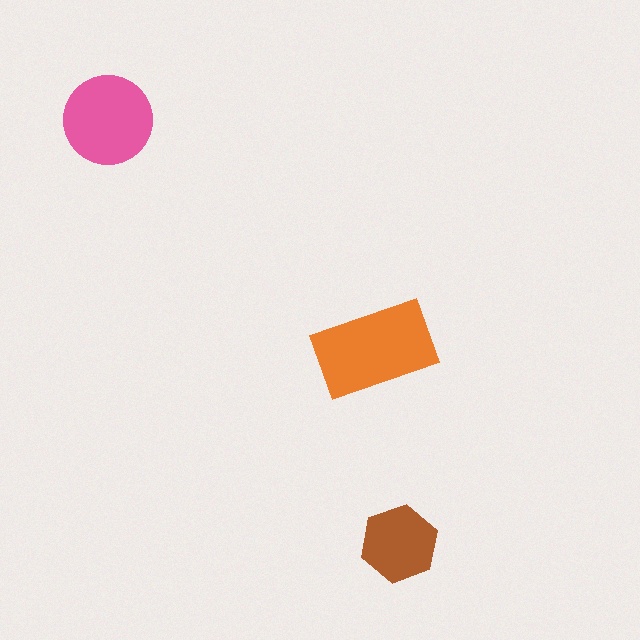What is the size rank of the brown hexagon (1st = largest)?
3rd.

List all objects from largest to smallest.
The orange rectangle, the pink circle, the brown hexagon.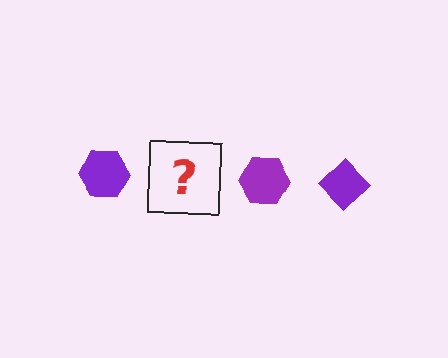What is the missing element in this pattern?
The missing element is a purple diamond.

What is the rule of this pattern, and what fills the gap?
The rule is that the pattern cycles through hexagon, diamond shapes in purple. The gap should be filled with a purple diamond.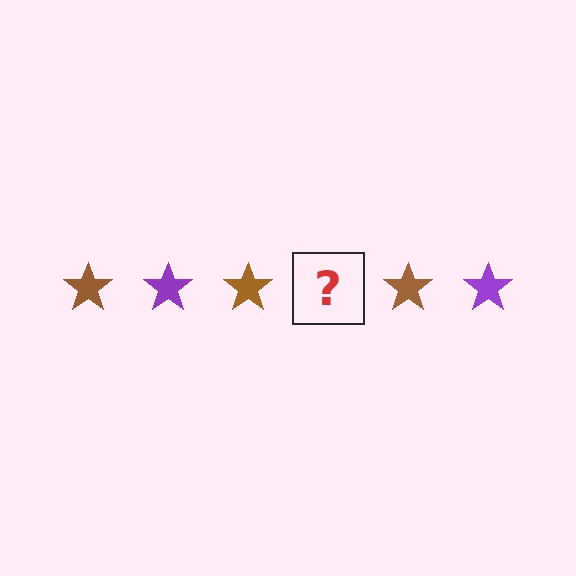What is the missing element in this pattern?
The missing element is a purple star.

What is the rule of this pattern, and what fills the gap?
The rule is that the pattern cycles through brown, purple stars. The gap should be filled with a purple star.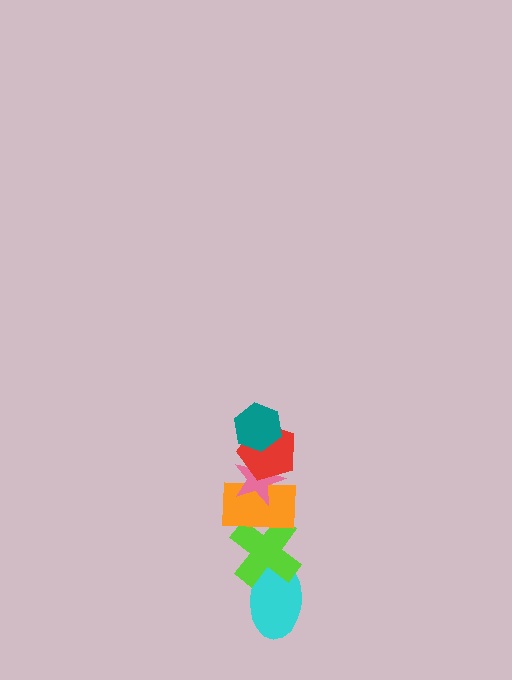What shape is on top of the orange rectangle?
The pink star is on top of the orange rectangle.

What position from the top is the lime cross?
The lime cross is 5th from the top.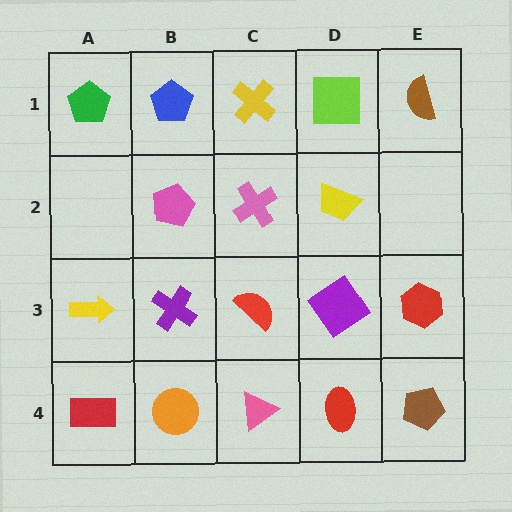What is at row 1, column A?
A green pentagon.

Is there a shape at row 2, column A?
No, that cell is empty.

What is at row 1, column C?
A yellow cross.